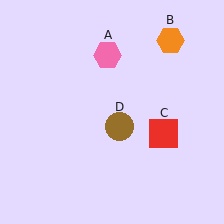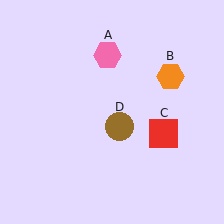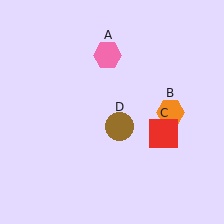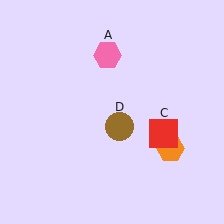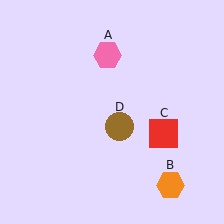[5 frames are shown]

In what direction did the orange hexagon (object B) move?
The orange hexagon (object B) moved down.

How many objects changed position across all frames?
1 object changed position: orange hexagon (object B).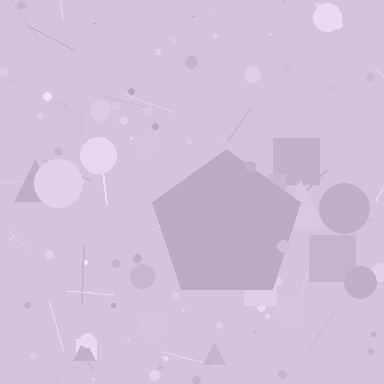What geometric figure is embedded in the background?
A pentagon is embedded in the background.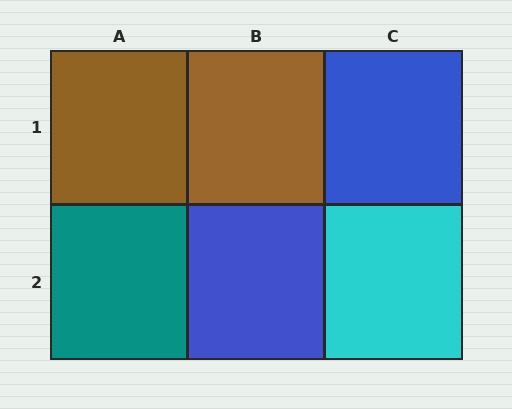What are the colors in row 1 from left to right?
Brown, brown, blue.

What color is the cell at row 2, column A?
Teal.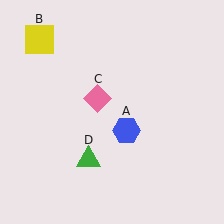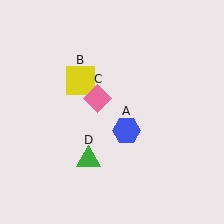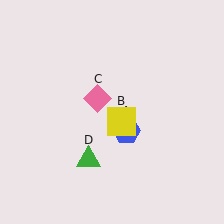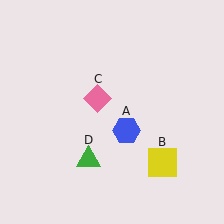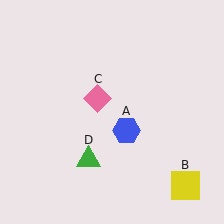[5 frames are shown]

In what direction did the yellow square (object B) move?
The yellow square (object B) moved down and to the right.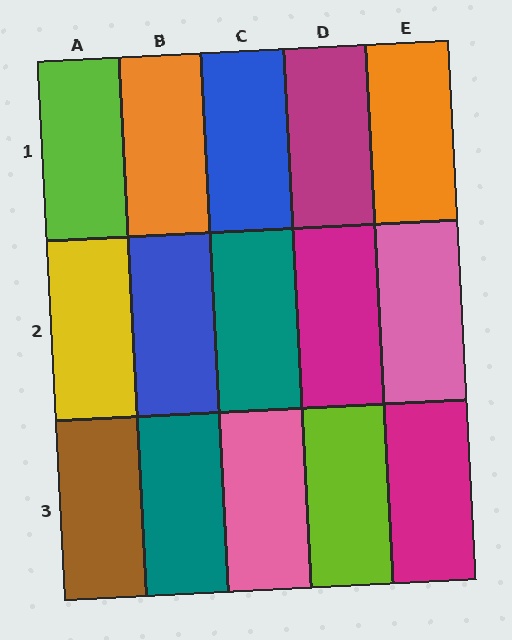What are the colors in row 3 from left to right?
Brown, teal, pink, lime, magenta.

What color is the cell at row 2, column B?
Blue.